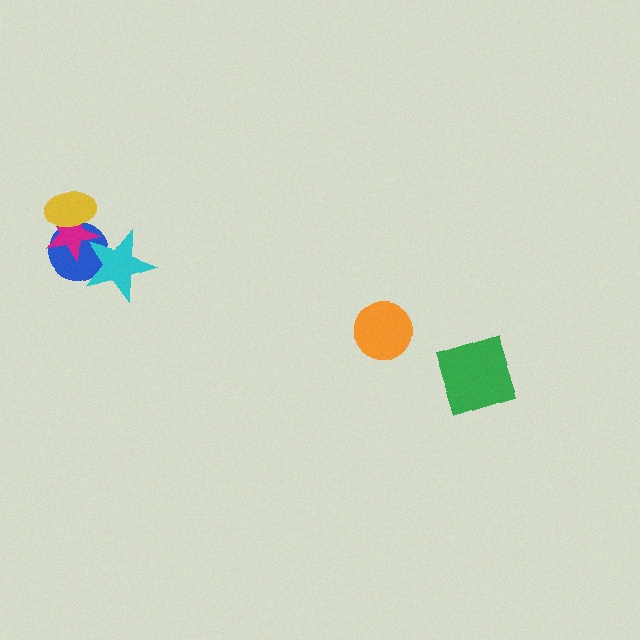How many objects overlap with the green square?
0 objects overlap with the green square.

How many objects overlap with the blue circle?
3 objects overlap with the blue circle.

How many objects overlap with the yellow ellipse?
2 objects overlap with the yellow ellipse.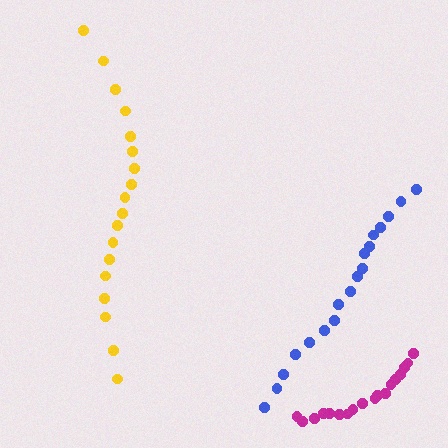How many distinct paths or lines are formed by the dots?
There are 3 distinct paths.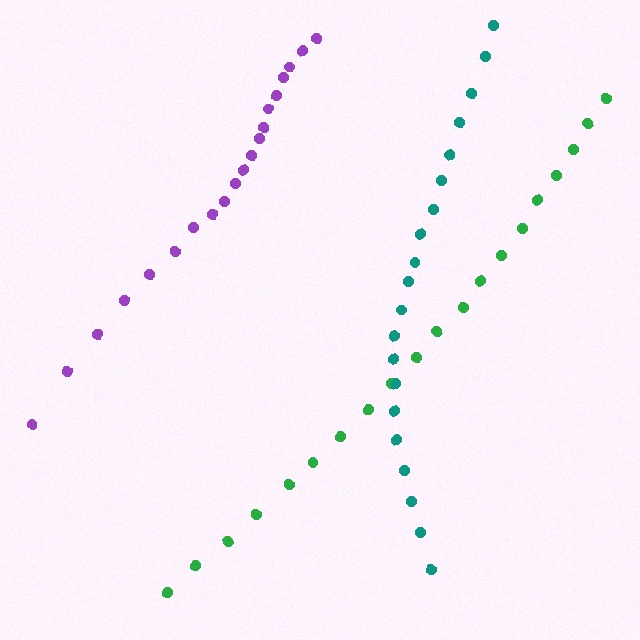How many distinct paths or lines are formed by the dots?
There are 3 distinct paths.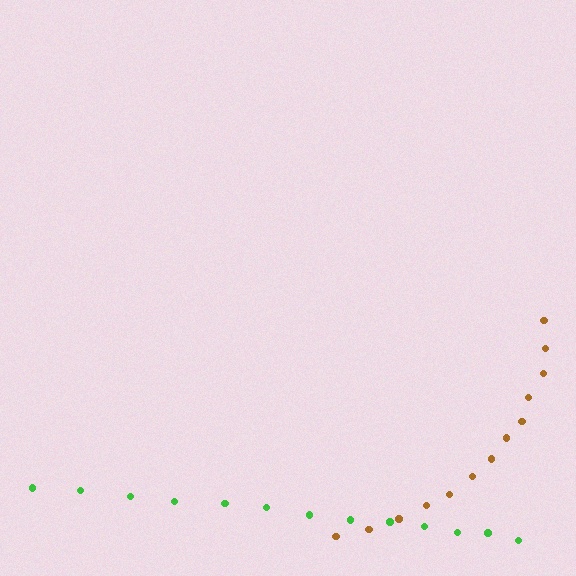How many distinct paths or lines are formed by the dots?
There are 2 distinct paths.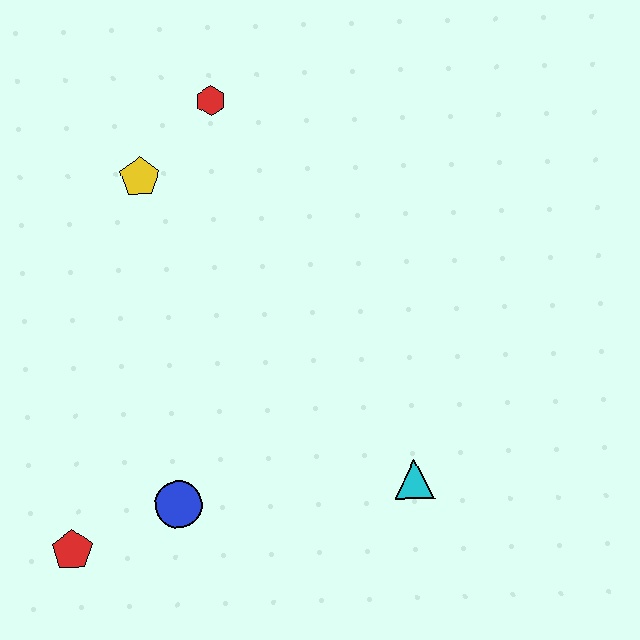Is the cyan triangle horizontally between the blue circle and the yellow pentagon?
No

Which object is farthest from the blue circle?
The red hexagon is farthest from the blue circle.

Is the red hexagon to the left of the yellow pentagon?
No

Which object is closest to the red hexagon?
The yellow pentagon is closest to the red hexagon.